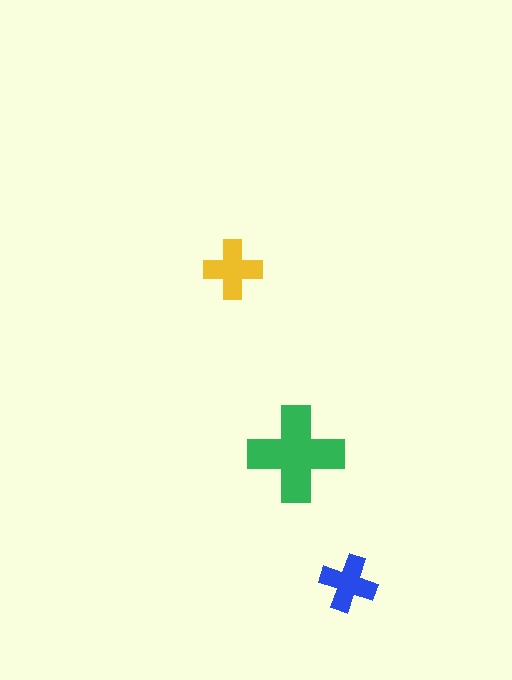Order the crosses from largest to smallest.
the green one, the yellow one, the blue one.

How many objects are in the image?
There are 3 objects in the image.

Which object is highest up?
The yellow cross is topmost.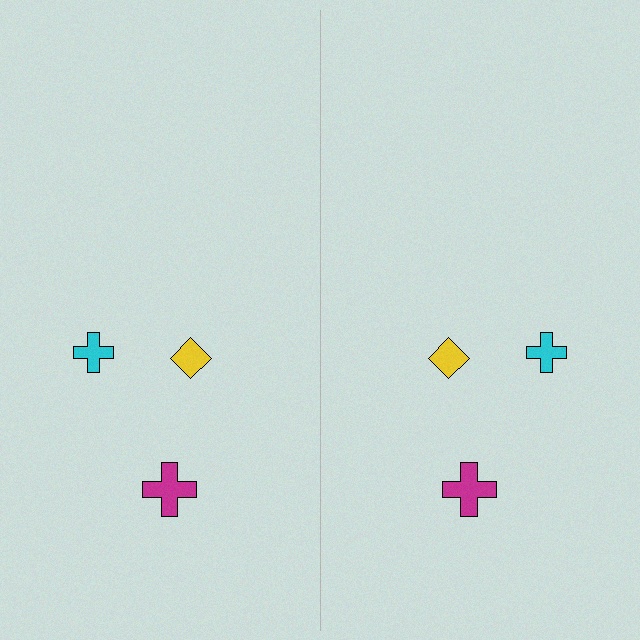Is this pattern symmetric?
Yes, this pattern has bilateral (reflection) symmetry.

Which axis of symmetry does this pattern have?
The pattern has a vertical axis of symmetry running through the center of the image.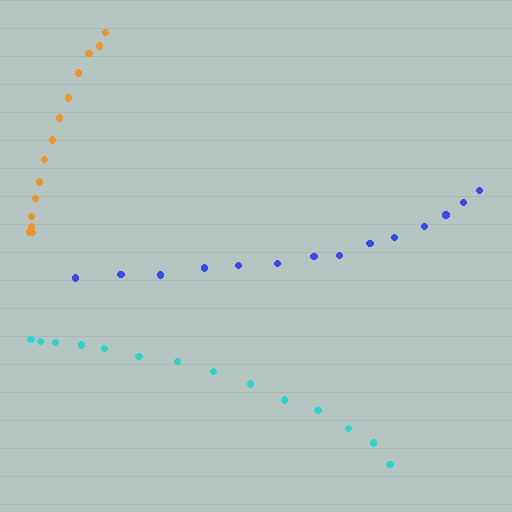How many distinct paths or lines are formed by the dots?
There are 3 distinct paths.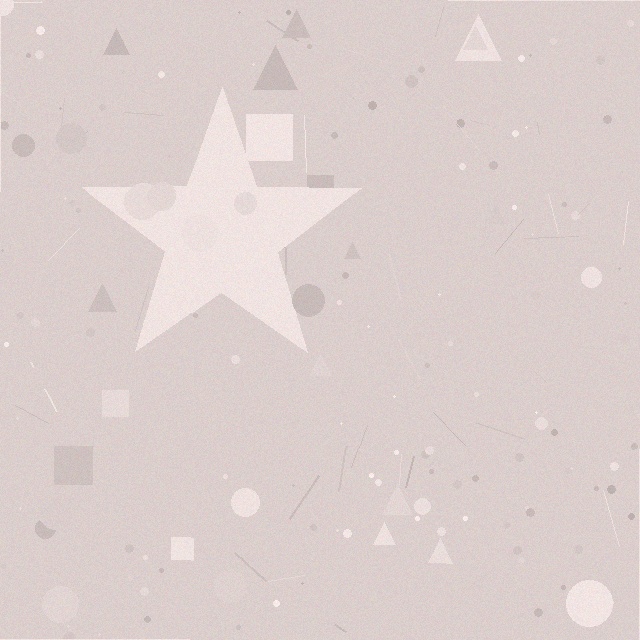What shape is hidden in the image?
A star is hidden in the image.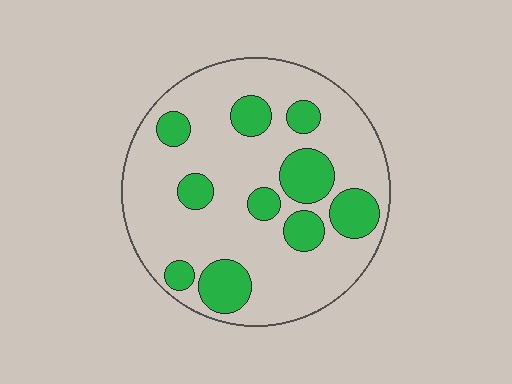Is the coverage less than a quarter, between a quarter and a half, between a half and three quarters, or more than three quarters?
Less than a quarter.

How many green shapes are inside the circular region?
10.